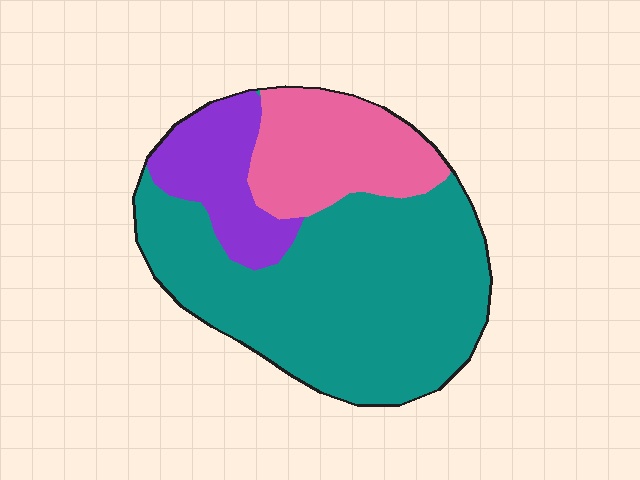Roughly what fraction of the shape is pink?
Pink covers 22% of the shape.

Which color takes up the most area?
Teal, at roughly 60%.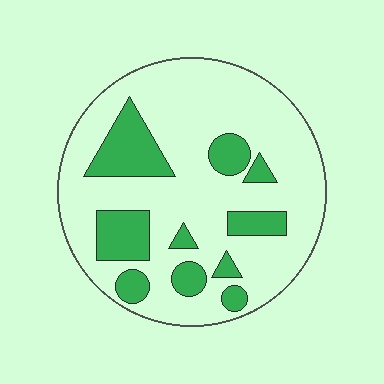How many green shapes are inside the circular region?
10.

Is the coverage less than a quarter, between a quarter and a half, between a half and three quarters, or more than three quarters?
Less than a quarter.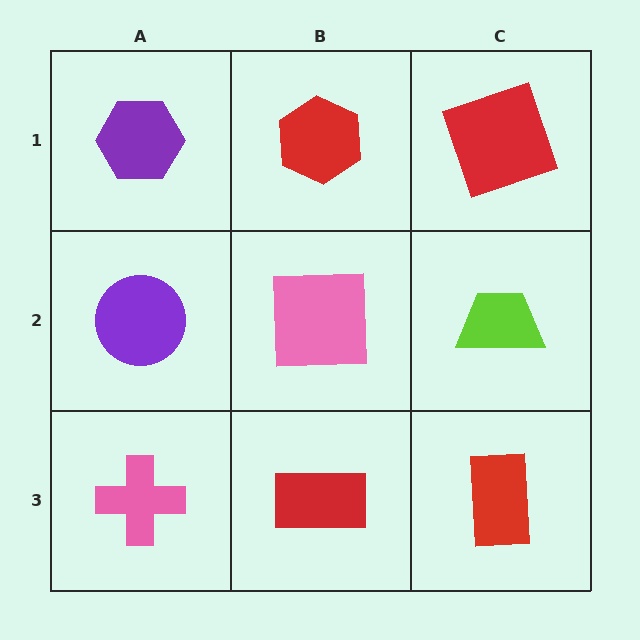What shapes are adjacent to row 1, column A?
A purple circle (row 2, column A), a red hexagon (row 1, column B).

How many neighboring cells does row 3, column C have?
2.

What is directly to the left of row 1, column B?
A purple hexagon.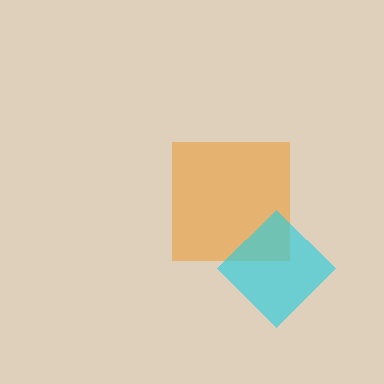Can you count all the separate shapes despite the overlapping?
Yes, there are 2 separate shapes.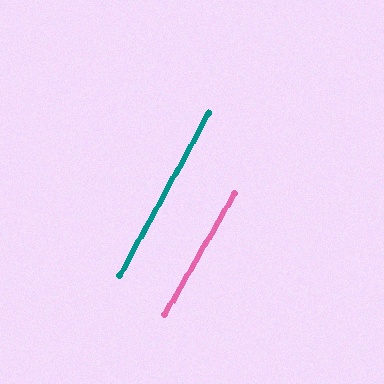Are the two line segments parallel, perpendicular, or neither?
Parallel — their directions differ by only 1.2°.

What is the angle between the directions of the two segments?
Approximately 1 degree.